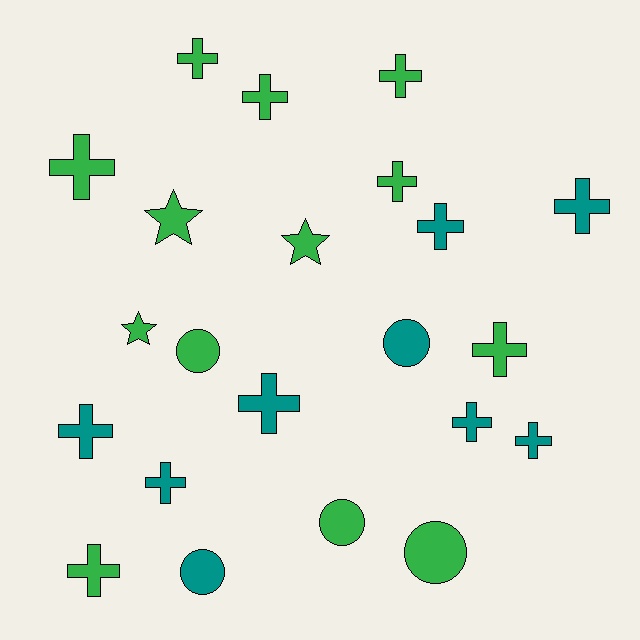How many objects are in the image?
There are 22 objects.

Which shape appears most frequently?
Cross, with 14 objects.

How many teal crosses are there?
There are 7 teal crosses.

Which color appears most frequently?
Green, with 13 objects.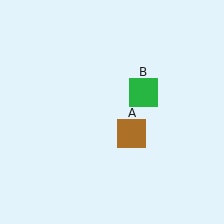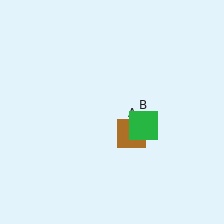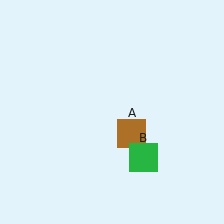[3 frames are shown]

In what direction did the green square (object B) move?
The green square (object B) moved down.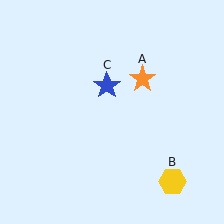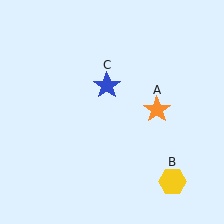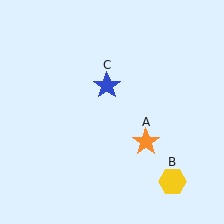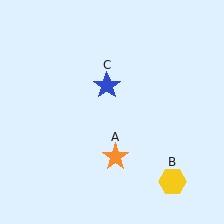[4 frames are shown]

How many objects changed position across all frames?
1 object changed position: orange star (object A).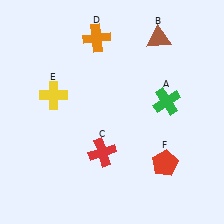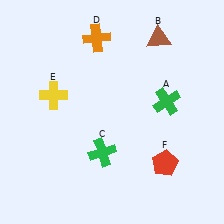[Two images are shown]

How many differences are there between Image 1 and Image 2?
There is 1 difference between the two images.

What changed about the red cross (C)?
In Image 1, C is red. In Image 2, it changed to green.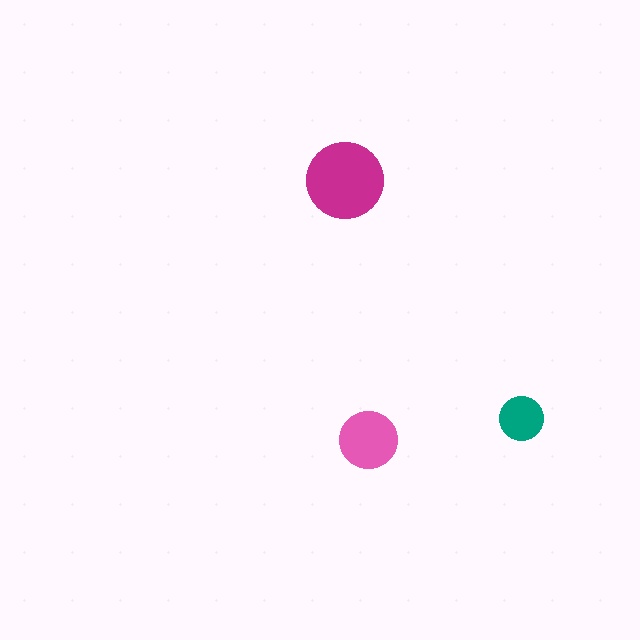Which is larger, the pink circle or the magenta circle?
The magenta one.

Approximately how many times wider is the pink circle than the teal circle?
About 1.5 times wider.